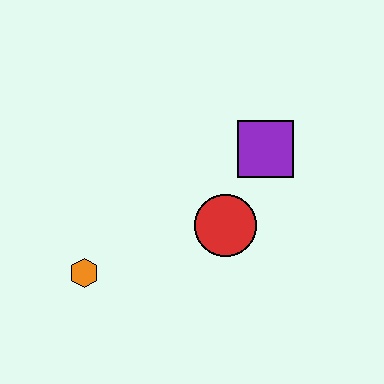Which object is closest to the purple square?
The red circle is closest to the purple square.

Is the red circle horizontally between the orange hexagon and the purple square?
Yes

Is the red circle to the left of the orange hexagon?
No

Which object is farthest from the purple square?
The orange hexagon is farthest from the purple square.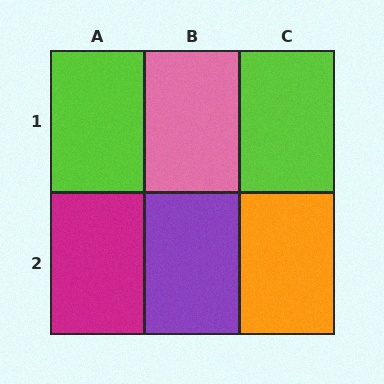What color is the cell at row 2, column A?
Magenta.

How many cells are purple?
1 cell is purple.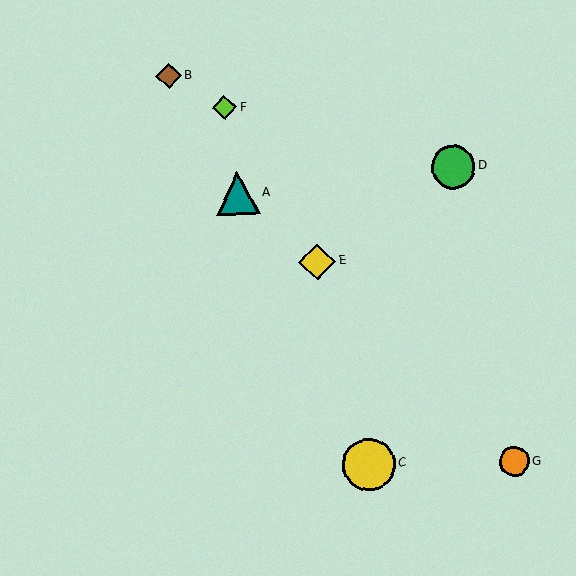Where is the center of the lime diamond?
The center of the lime diamond is at (225, 108).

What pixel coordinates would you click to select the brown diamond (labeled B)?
Click at (169, 76) to select the brown diamond B.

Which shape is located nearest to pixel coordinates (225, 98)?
The lime diamond (labeled F) at (225, 108) is nearest to that location.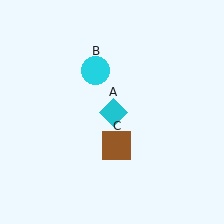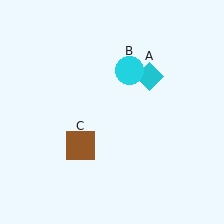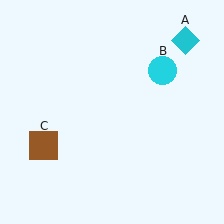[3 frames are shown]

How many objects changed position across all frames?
3 objects changed position: cyan diamond (object A), cyan circle (object B), brown square (object C).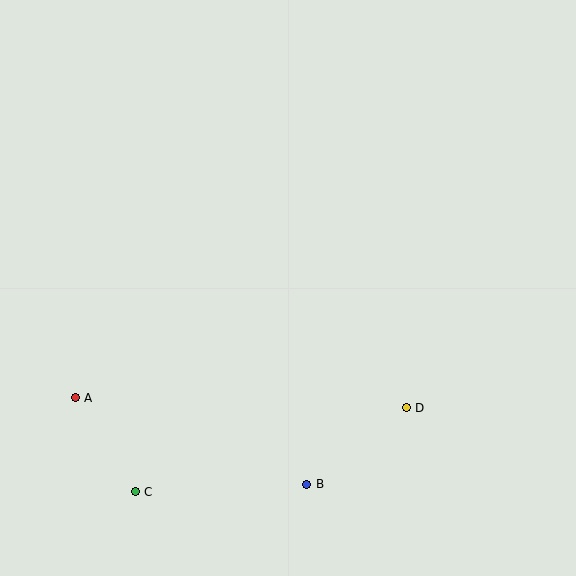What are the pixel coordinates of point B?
Point B is at (307, 484).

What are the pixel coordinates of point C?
Point C is at (135, 492).